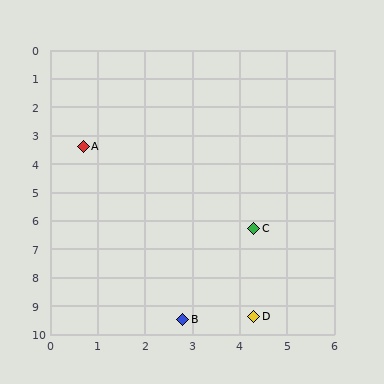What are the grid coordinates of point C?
Point C is at approximately (4.3, 6.3).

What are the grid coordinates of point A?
Point A is at approximately (0.7, 3.4).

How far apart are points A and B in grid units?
Points A and B are about 6.5 grid units apart.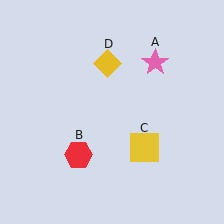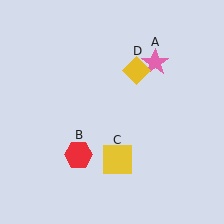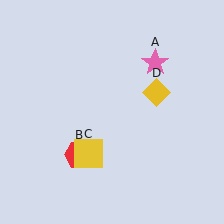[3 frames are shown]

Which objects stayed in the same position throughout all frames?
Pink star (object A) and red hexagon (object B) remained stationary.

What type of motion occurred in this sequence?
The yellow square (object C), yellow diamond (object D) rotated clockwise around the center of the scene.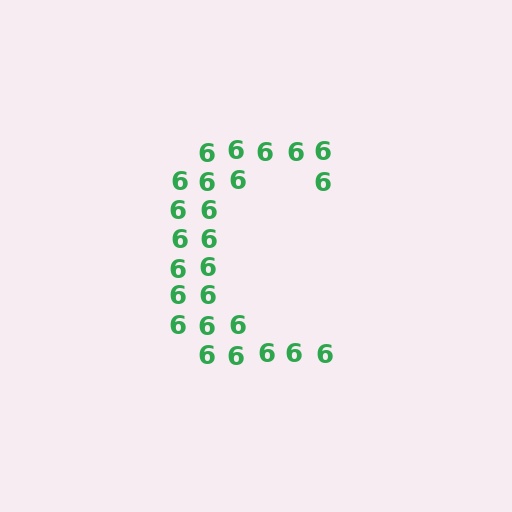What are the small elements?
The small elements are digit 6's.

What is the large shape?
The large shape is the letter C.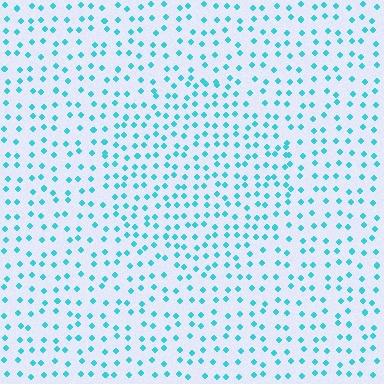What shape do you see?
I see a circle.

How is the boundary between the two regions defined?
The boundary is defined by a change in element density (approximately 1.5x ratio). All elements are the same color, size, and shape.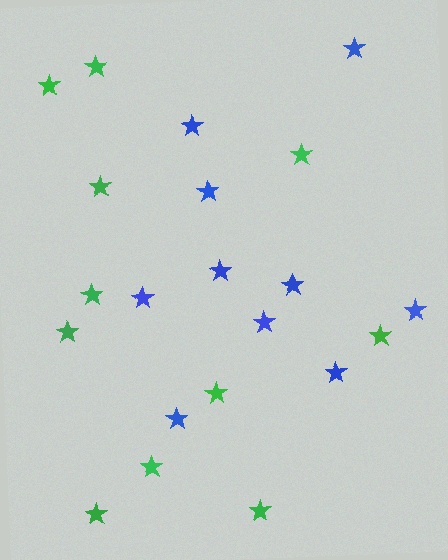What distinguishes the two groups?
There are 2 groups: one group of green stars (11) and one group of blue stars (10).